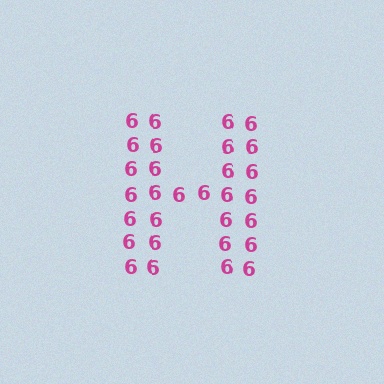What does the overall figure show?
The overall figure shows the letter H.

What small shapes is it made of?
It is made of small digit 6's.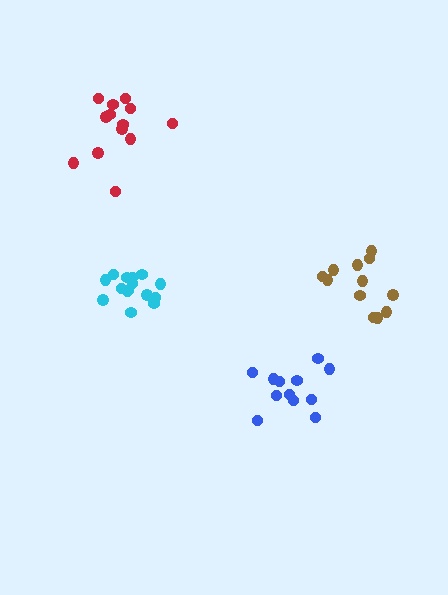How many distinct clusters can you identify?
There are 4 distinct clusters.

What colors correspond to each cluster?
The clusters are colored: blue, brown, red, cyan.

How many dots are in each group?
Group 1: 12 dots, Group 2: 12 dots, Group 3: 13 dots, Group 4: 15 dots (52 total).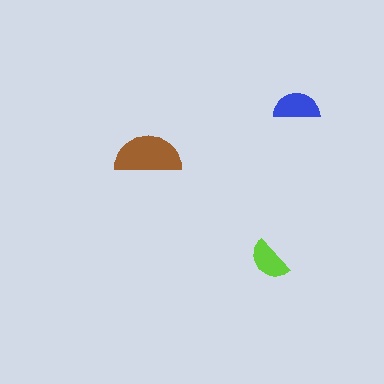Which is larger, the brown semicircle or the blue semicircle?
The brown one.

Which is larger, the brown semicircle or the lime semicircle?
The brown one.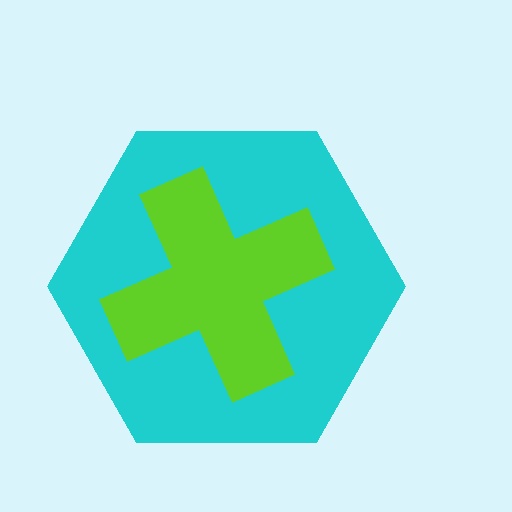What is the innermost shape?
The lime cross.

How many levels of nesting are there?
2.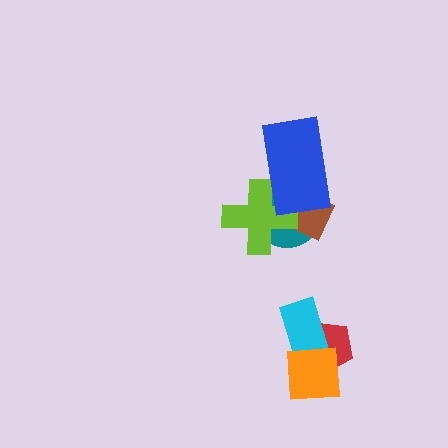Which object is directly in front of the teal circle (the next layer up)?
The brown diamond is directly in front of the teal circle.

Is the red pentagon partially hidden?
Yes, it is partially covered by another shape.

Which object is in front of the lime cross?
The blue rectangle is in front of the lime cross.